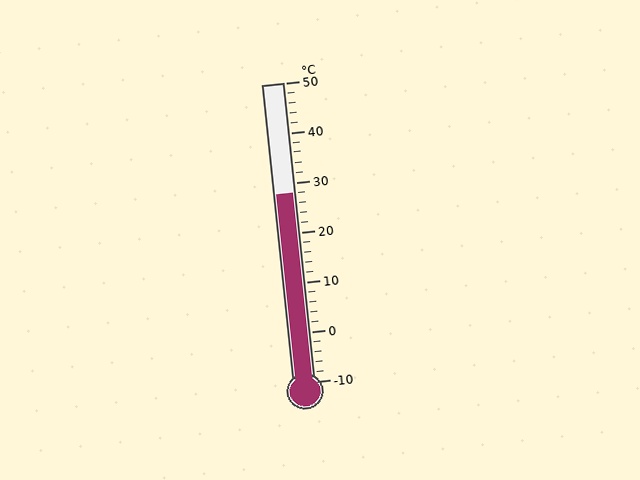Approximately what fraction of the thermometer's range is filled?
The thermometer is filled to approximately 65% of its range.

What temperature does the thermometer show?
The thermometer shows approximately 28°C.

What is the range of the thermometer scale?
The thermometer scale ranges from -10°C to 50°C.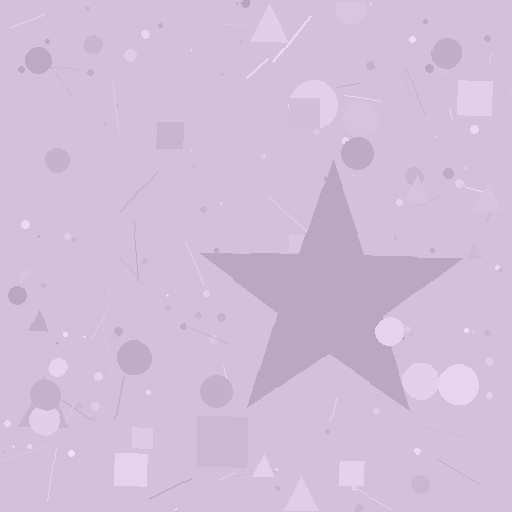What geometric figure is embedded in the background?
A star is embedded in the background.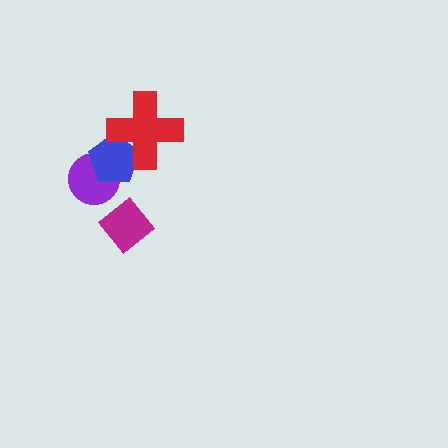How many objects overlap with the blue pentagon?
2 objects overlap with the blue pentagon.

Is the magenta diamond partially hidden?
No, no other shape covers it.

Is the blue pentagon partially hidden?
Yes, it is partially covered by another shape.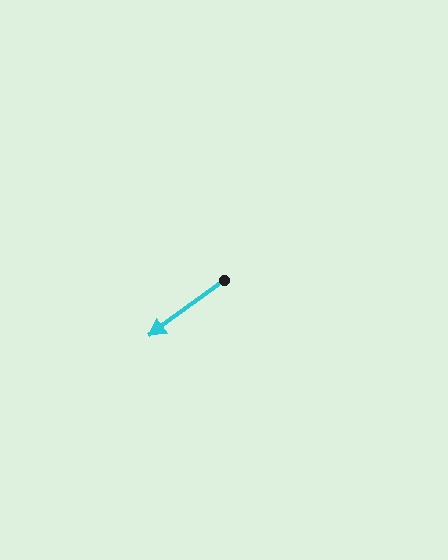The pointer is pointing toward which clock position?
Roughly 8 o'clock.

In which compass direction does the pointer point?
Southwest.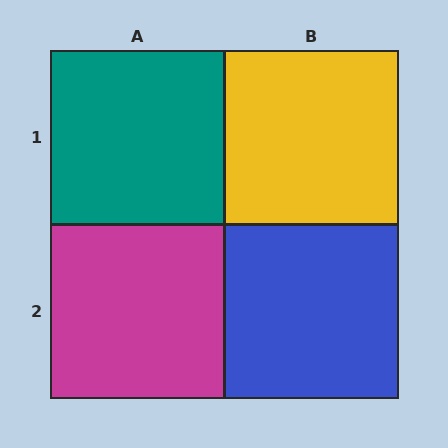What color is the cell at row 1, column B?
Yellow.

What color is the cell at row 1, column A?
Teal.